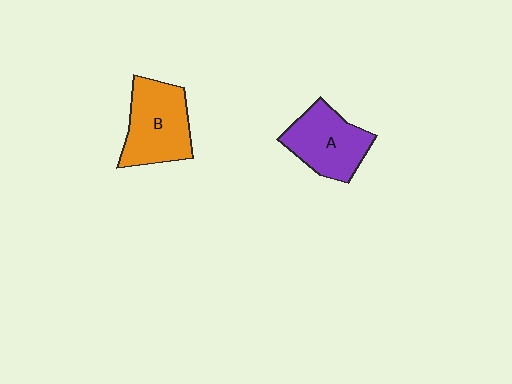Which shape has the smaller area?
Shape A (purple).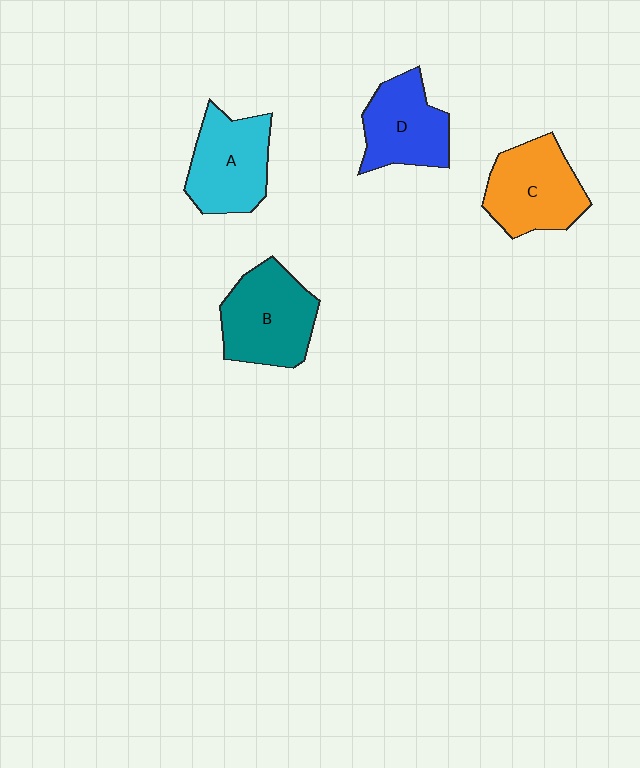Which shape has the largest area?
Shape B (teal).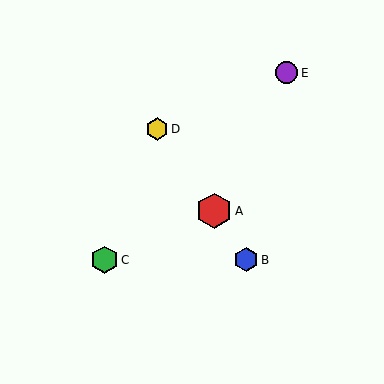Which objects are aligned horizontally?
Objects B, C are aligned horizontally.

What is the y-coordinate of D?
Object D is at y≈129.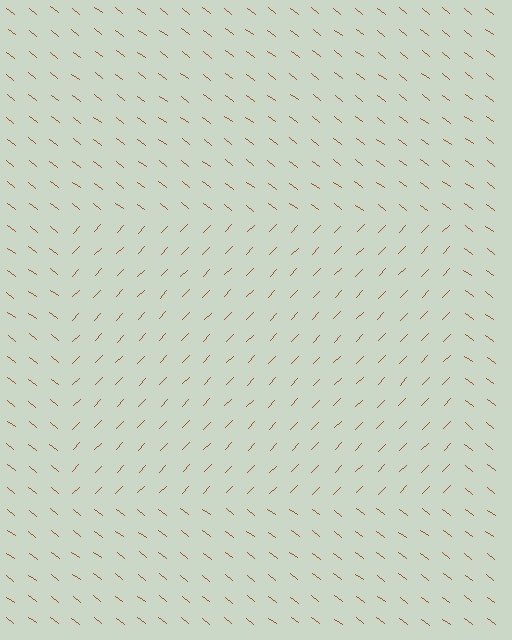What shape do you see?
I see a rectangle.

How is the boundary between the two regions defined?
The boundary is defined purely by a change in line orientation (approximately 84 degrees difference). All lines are the same color and thickness.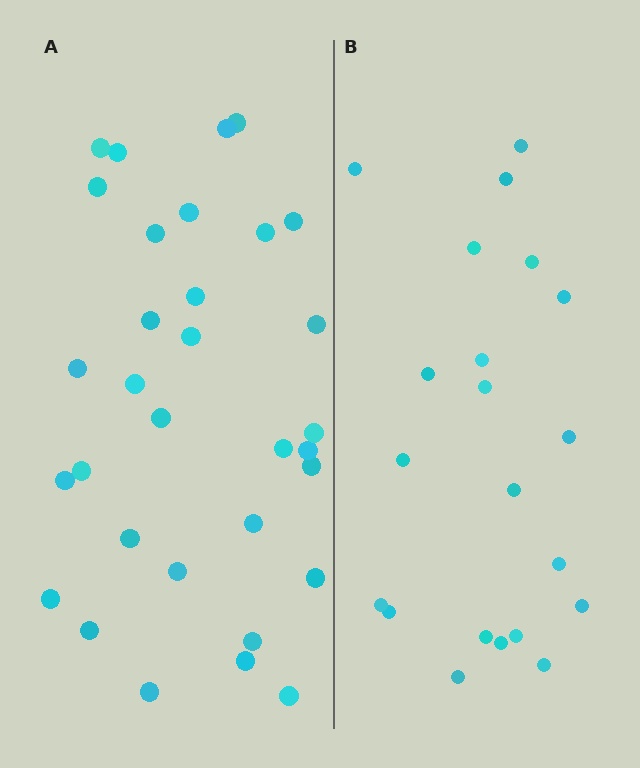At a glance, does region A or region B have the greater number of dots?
Region A (the left region) has more dots.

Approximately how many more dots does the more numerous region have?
Region A has roughly 12 or so more dots than region B.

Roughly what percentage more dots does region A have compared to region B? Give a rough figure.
About 50% more.